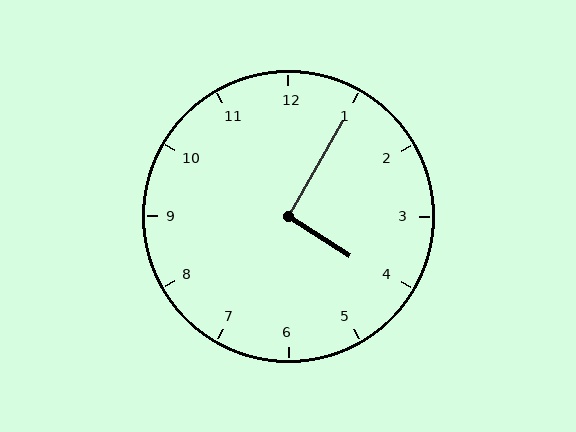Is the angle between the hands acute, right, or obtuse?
It is right.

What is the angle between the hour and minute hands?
Approximately 92 degrees.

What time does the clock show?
4:05.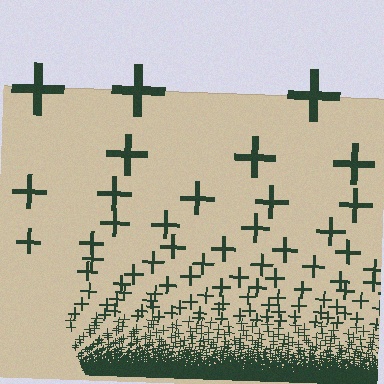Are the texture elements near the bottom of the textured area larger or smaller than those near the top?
Smaller. The gradient is inverted — elements near the bottom are smaller and denser.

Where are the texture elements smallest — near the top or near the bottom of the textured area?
Near the bottom.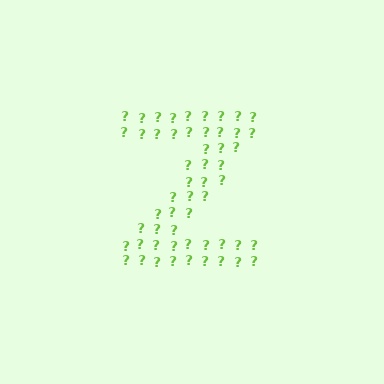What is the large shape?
The large shape is the letter Z.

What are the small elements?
The small elements are question marks.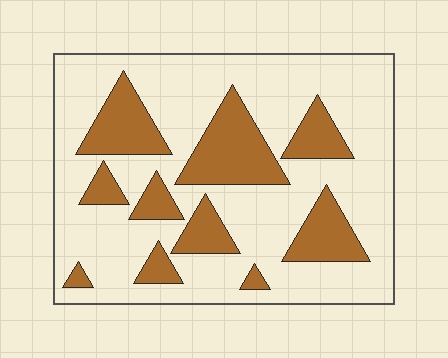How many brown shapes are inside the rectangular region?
10.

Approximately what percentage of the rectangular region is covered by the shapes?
Approximately 25%.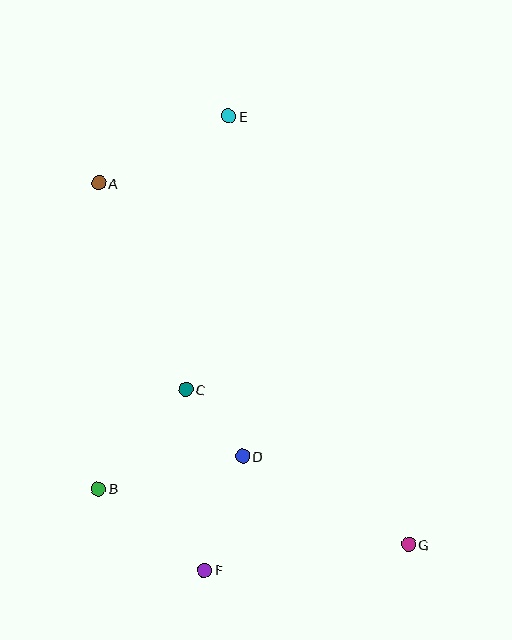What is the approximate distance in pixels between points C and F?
The distance between C and F is approximately 181 pixels.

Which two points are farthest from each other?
Points A and G are farthest from each other.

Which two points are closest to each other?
Points C and D are closest to each other.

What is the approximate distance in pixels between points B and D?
The distance between B and D is approximately 148 pixels.